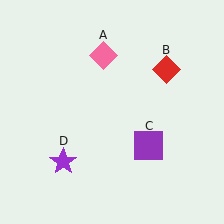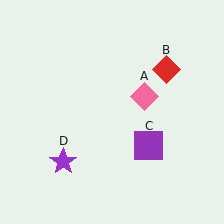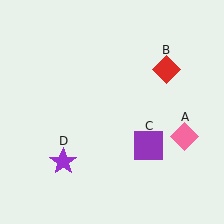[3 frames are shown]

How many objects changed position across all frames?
1 object changed position: pink diamond (object A).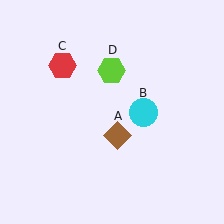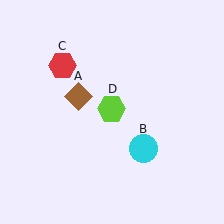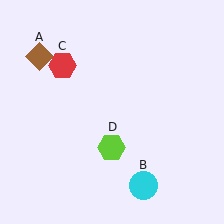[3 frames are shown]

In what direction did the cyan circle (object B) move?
The cyan circle (object B) moved down.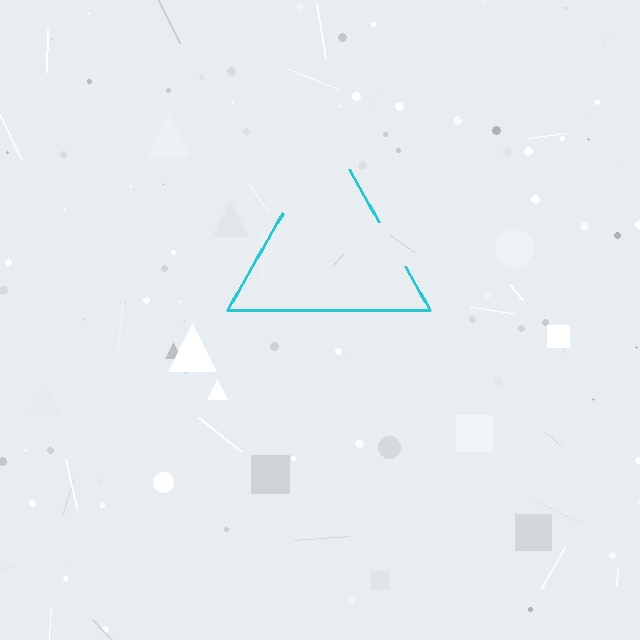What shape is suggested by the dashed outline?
The dashed outline suggests a triangle.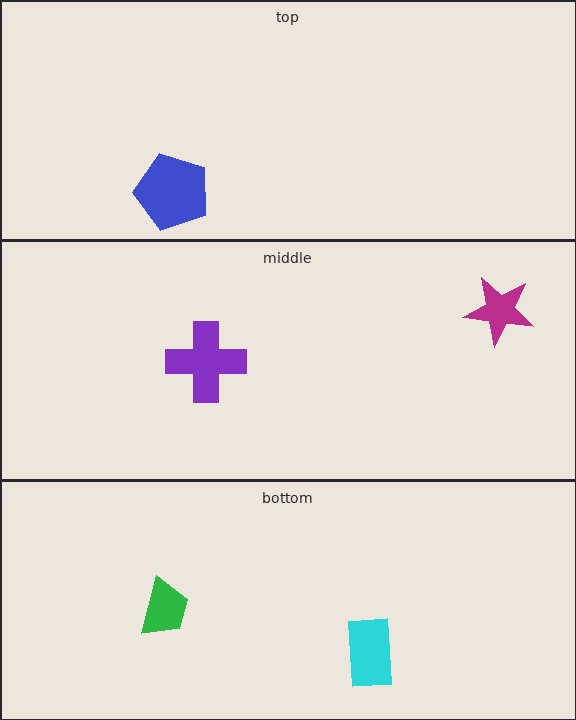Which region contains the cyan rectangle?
The bottom region.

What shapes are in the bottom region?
The cyan rectangle, the green trapezoid.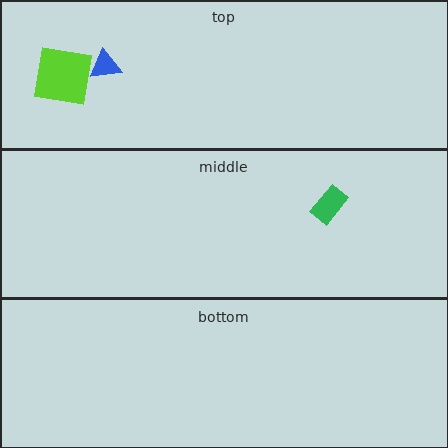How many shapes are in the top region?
2.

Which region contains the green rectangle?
The middle region.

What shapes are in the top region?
The lime square, the blue triangle.